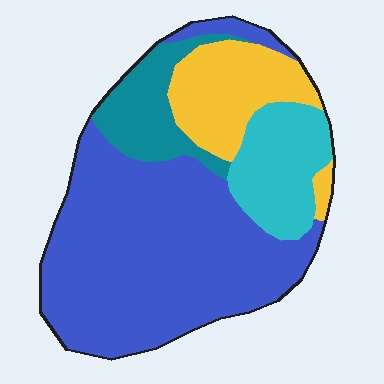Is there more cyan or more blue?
Blue.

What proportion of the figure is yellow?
Yellow covers 16% of the figure.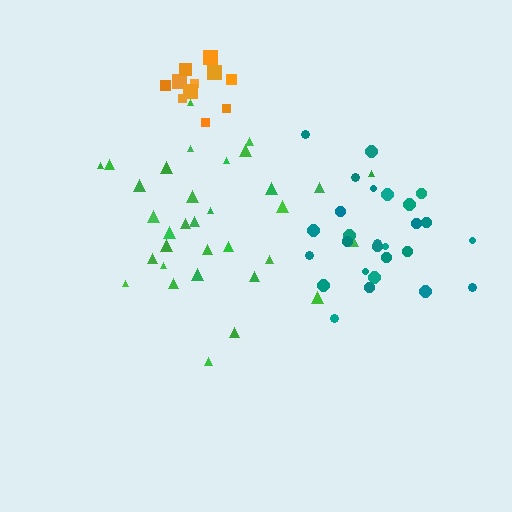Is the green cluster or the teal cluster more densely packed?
Teal.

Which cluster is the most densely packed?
Orange.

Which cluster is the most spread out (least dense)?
Green.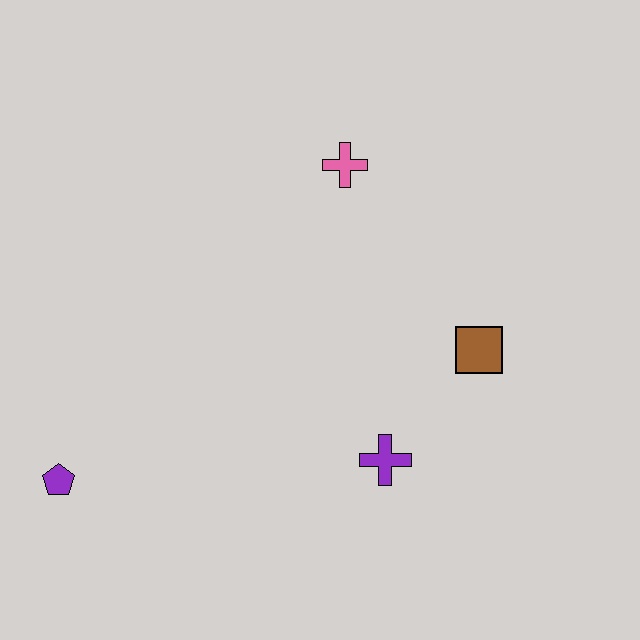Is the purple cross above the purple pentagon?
Yes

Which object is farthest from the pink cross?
The purple pentagon is farthest from the pink cross.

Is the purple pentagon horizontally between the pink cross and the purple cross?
No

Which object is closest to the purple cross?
The brown square is closest to the purple cross.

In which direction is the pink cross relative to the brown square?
The pink cross is above the brown square.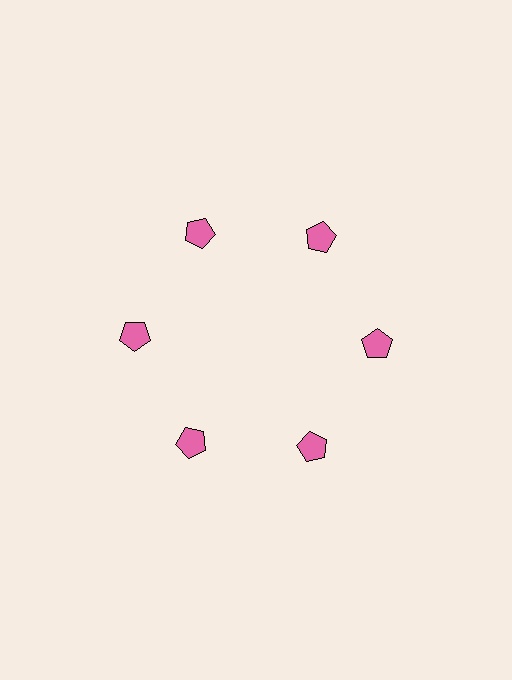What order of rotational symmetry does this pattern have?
This pattern has 6-fold rotational symmetry.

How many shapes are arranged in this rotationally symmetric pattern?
There are 6 shapes, arranged in 6 groups of 1.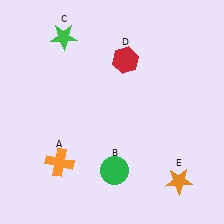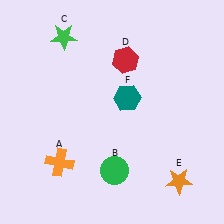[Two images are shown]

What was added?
A teal hexagon (F) was added in Image 2.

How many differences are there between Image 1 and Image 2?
There is 1 difference between the two images.